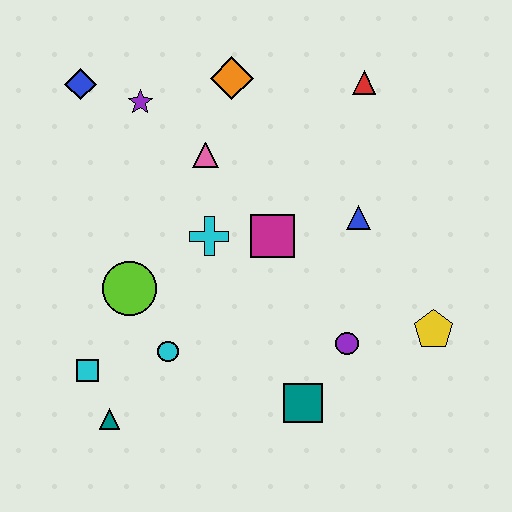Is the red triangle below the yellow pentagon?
No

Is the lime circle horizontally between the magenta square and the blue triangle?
No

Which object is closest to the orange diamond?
The pink triangle is closest to the orange diamond.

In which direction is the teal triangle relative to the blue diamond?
The teal triangle is below the blue diamond.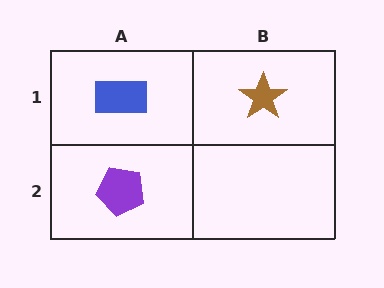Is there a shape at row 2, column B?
No, that cell is empty.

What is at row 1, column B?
A brown star.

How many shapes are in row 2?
1 shape.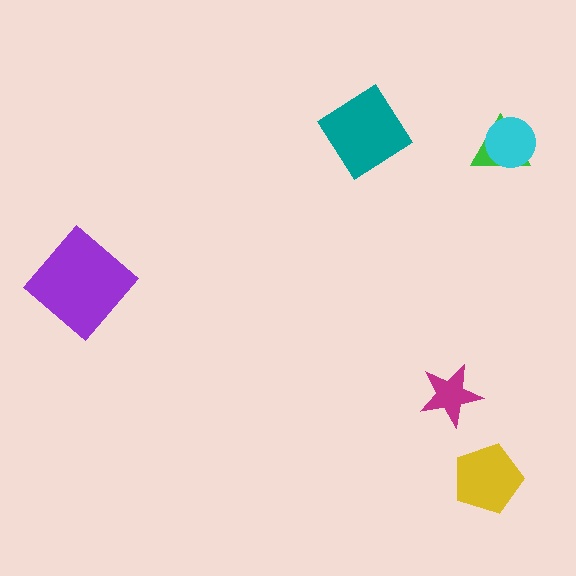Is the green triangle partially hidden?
Yes, it is partially covered by another shape.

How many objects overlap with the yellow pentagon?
0 objects overlap with the yellow pentagon.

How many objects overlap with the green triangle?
1 object overlaps with the green triangle.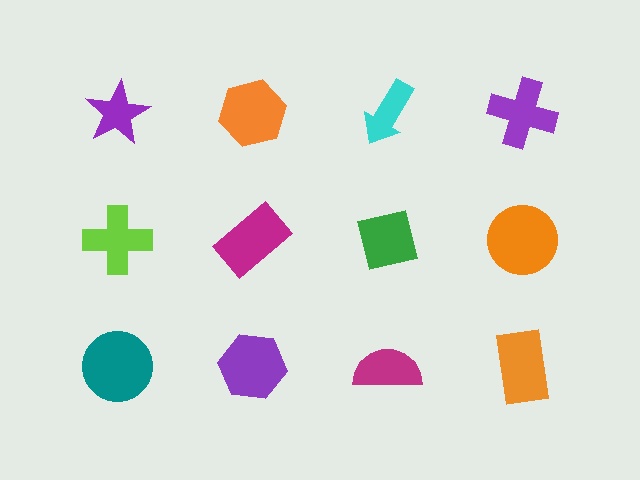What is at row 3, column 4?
An orange rectangle.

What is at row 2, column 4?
An orange circle.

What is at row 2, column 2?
A magenta rectangle.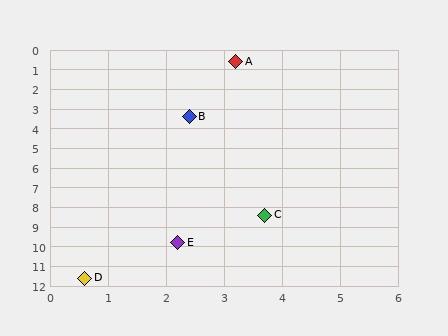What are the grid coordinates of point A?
Point A is at approximately (3.2, 0.6).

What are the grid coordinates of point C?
Point C is at approximately (3.7, 8.4).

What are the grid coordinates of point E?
Point E is at approximately (2.2, 9.8).